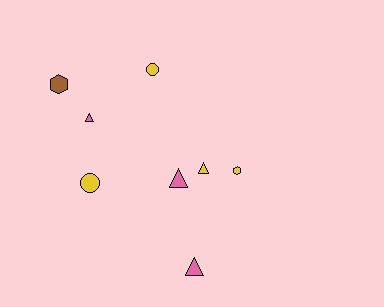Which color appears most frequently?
Yellow, with 4 objects.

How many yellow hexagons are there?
There is 1 yellow hexagon.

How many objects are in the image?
There are 8 objects.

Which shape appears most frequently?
Triangle, with 4 objects.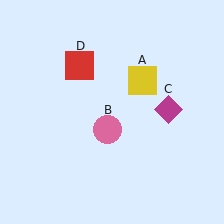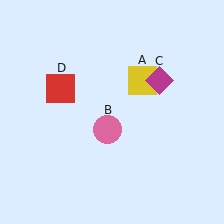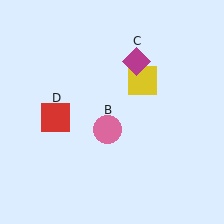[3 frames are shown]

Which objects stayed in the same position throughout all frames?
Yellow square (object A) and pink circle (object B) remained stationary.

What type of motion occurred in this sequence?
The magenta diamond (object C), red square (object D) rotated counterclockwise around the center of the scene.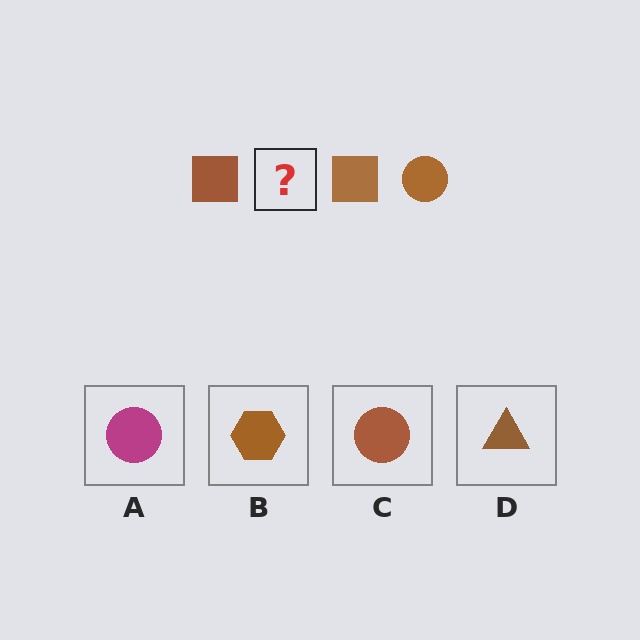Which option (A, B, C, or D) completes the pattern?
C.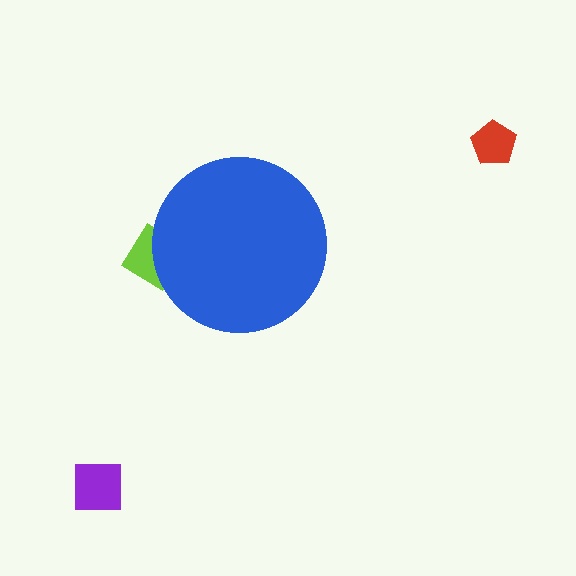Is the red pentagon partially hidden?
No, the red pentagon is fully visible.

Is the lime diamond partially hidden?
Yes, the lime diamond is partially hidden behind the blue circle.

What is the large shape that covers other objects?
A blue circle.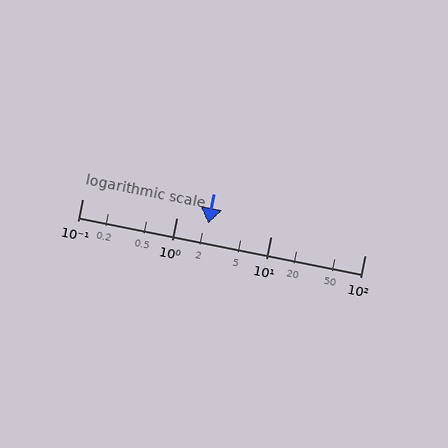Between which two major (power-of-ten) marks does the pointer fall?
The pointer is between 1 and 10.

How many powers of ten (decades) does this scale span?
The scale spans 3 decades, from 0.1 to 100.